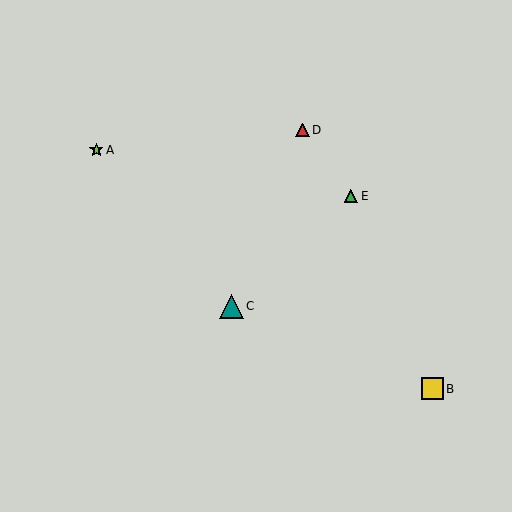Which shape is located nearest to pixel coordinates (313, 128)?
The red triangle (labeled D) at (302, 130) is nearest to that location.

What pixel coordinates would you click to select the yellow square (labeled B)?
Click at (432, 389) to select the yellow square B.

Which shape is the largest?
The teal triangle (labeled C) is the largest.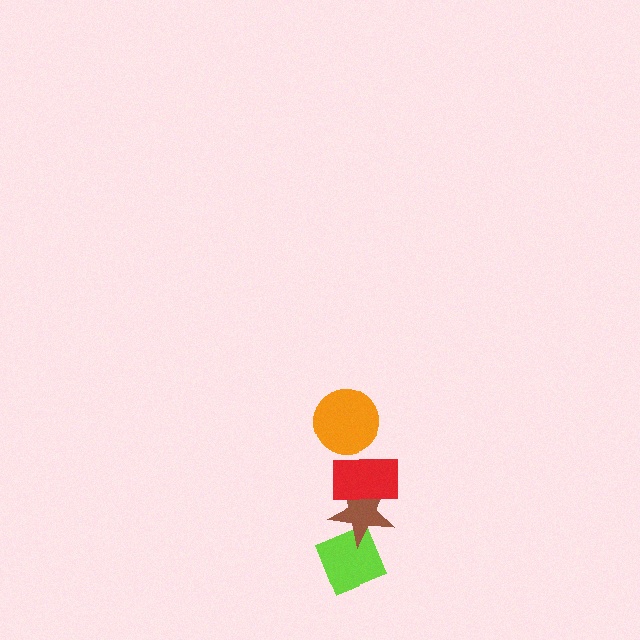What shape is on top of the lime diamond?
The brown star is on top of the lime diamond.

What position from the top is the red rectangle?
The red rectangle is 2nd from the top.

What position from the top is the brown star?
The brown star is 3rd from the top.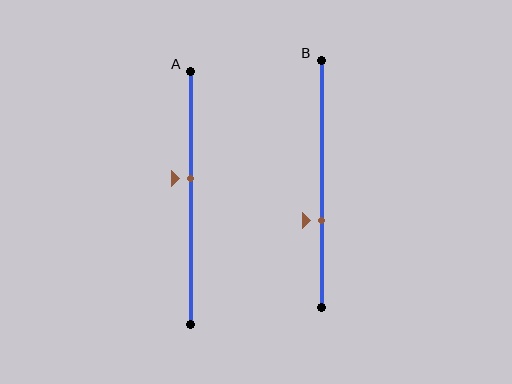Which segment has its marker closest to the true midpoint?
Segment A has its marker closest to the true midpoint.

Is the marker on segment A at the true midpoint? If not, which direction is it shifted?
No, the marker on segment A is shifted upward by about 8% of the segment length.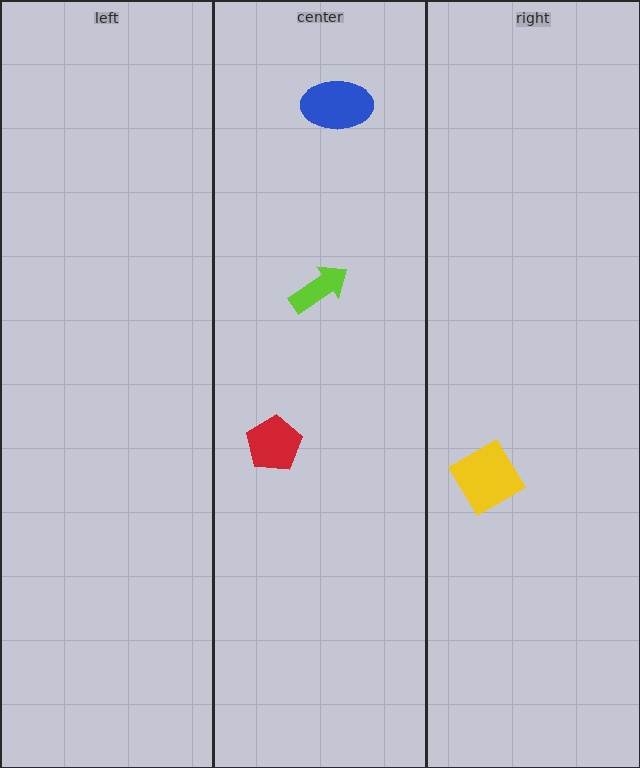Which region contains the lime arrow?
The center region.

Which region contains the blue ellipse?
The center region.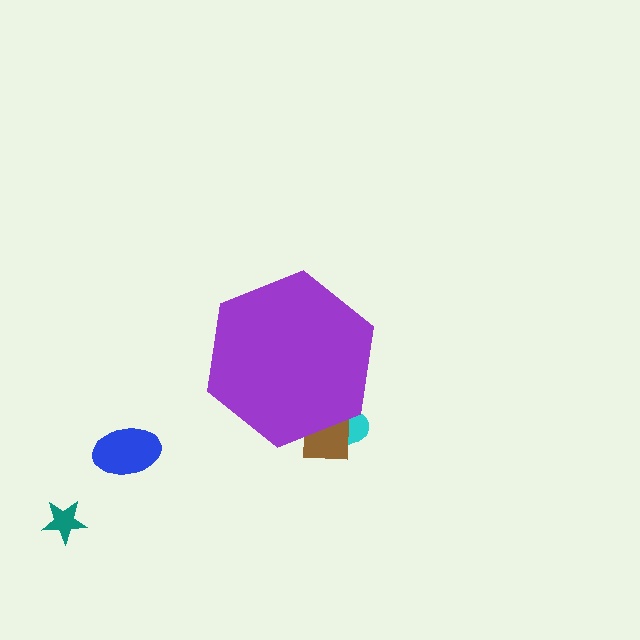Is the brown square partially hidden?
Yes, the brown square is partially hidden behind the purple hexagon.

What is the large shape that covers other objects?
A purple hexagon.